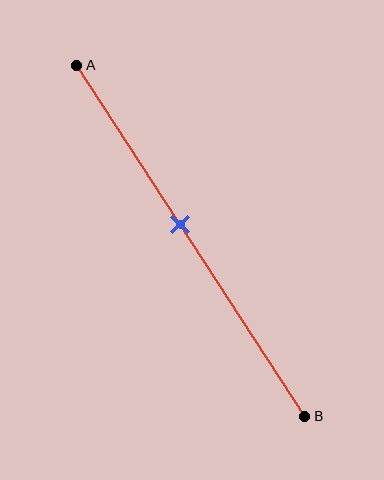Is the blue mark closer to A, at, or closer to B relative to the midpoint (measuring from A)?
The blue mark is closer to point A than the midpoint of segment AB.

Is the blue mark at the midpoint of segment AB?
No, the mark is at about 45% from A, not at the 50% midpoint.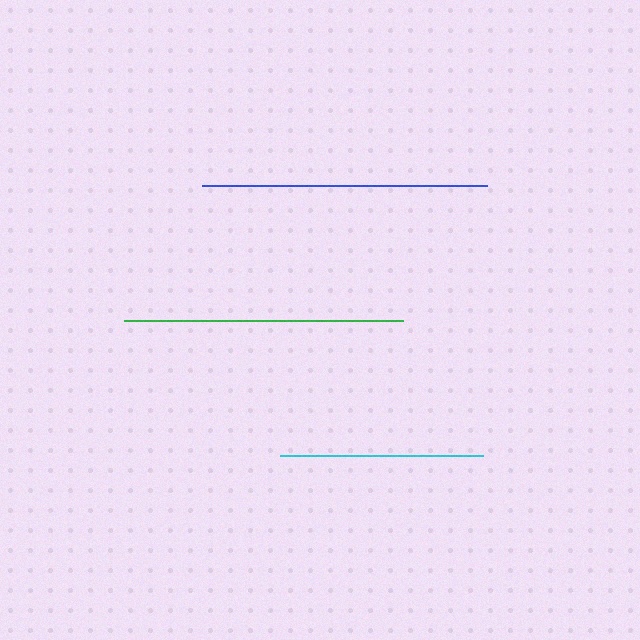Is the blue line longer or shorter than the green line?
The blue line is longer than the green line.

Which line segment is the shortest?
The cyan line is the shortest at approximately 203 pixels.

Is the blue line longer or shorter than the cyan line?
The blue line is longer than the cyan line.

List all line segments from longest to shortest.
From longest to shortest: blue, green, cyan.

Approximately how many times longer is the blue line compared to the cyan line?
The blue line is approximately 1.4 times the length of the cyan line.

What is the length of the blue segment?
The blue segment is approximately 286 pixels long.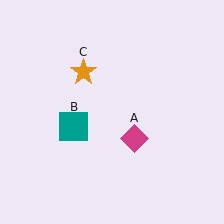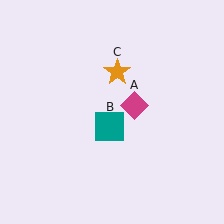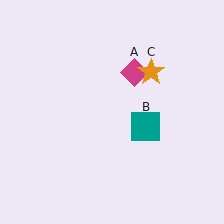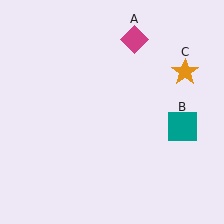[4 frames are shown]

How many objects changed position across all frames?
3 objects changed position: magenta diamond (object A), teal square (object B), orange star (object C).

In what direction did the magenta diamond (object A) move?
The magenta diamond (object A) moved up.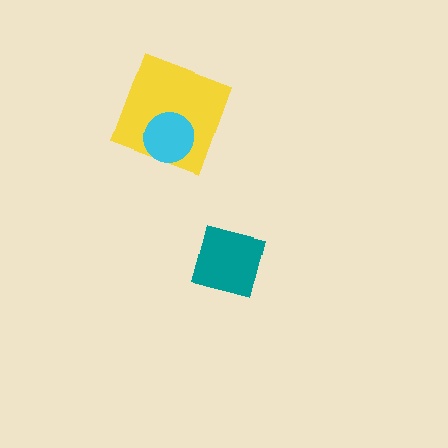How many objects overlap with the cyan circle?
1 object overlaps with the cyan circle.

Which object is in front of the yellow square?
The cyan circle is in front of the yellow square.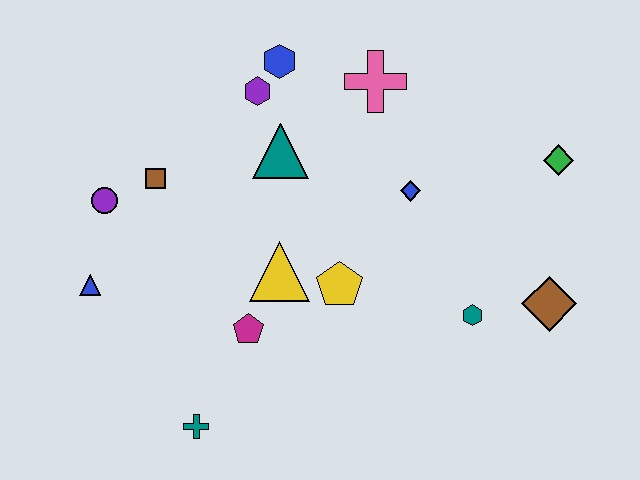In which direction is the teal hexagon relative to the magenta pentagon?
The teal hexagon is to the right of the magenta pentagon.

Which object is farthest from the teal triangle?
The brown diamond is farthest from the teal triangle.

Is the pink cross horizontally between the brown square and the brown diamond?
Yes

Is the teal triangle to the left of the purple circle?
No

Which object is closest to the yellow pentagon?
The yellow triangle is closest to the yellow pentagon.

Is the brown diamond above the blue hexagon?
No